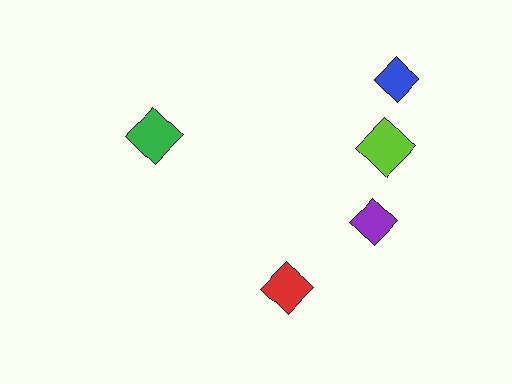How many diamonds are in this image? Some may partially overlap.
There are 5 diamonds.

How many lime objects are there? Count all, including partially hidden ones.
There is 1 lime object.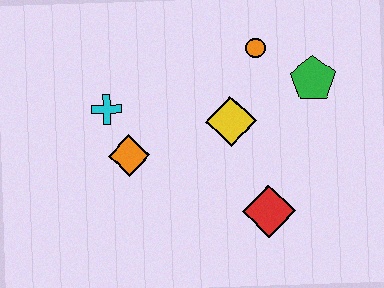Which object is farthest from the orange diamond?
The green pentagon is farthest from the orange diamond.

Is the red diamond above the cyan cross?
No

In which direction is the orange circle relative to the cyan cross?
The orange circle is to the right of the cyan cross.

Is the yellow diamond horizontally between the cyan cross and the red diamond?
Yes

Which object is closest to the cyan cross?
The orange diamond is closest to the cyan cross.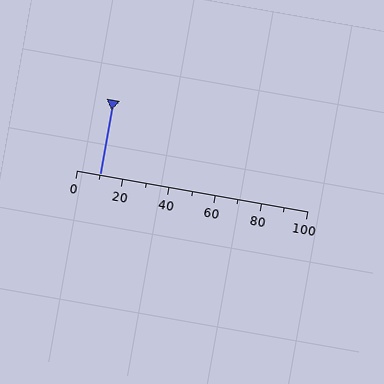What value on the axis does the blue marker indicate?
The marker indicates approximately 10.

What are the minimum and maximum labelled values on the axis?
The axis runs from 0 to 100.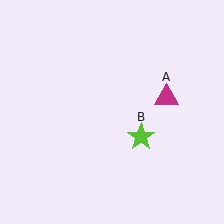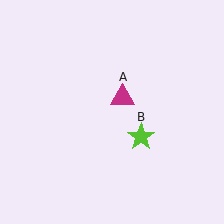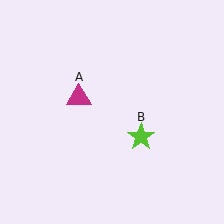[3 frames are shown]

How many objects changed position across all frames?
1 object changed position: magenta triangle (object A).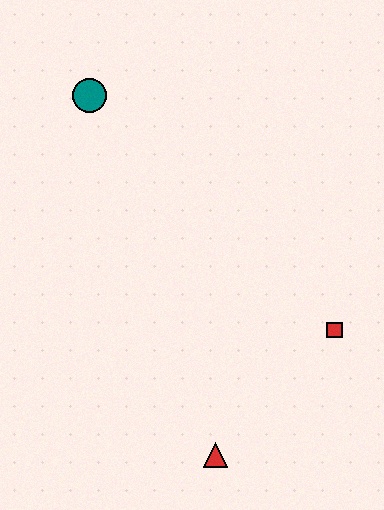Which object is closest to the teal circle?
The red square is closest to the teal circle.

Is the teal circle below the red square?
No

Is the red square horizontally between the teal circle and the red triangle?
No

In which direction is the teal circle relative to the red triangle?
The teal circle is above the red triangle.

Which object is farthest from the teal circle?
The red triangle is farthest from the teal circle.